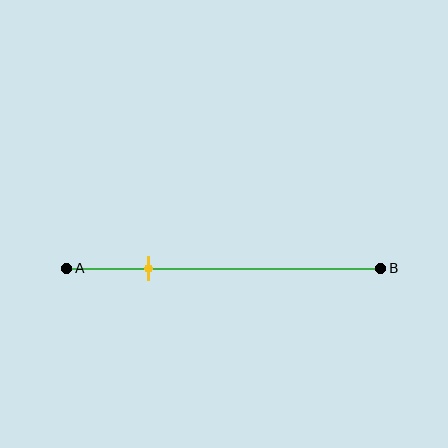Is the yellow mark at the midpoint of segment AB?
No, the mark is at about 25% from A, not at the 50% midpoint.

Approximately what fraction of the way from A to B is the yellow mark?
The yellow mark is approximately 25% of the way from A to B.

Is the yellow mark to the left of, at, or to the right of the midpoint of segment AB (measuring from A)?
The yellow mark is to the left of the midpoint of segment AB.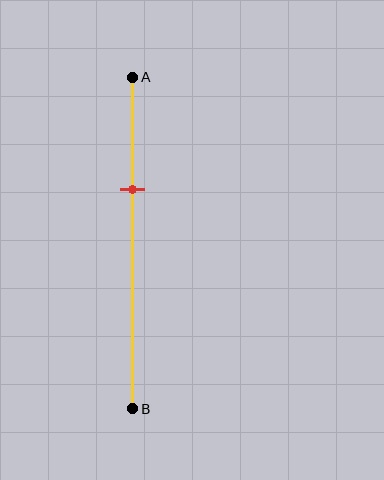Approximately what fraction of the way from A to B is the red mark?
The red mark is approximately 35% of the way from A to B.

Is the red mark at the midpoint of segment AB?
No, the mark is at about 35% from A, not at the 50% midpoint.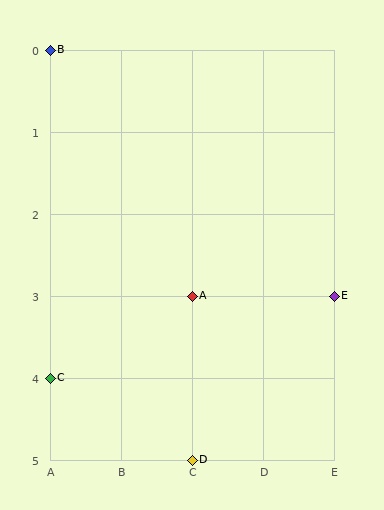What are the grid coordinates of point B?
Point B is at grid coordinates (A, 0).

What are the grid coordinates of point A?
Point A is at grid coordinates (C, 3).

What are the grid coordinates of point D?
Point D is at grid coordinates (C, 5).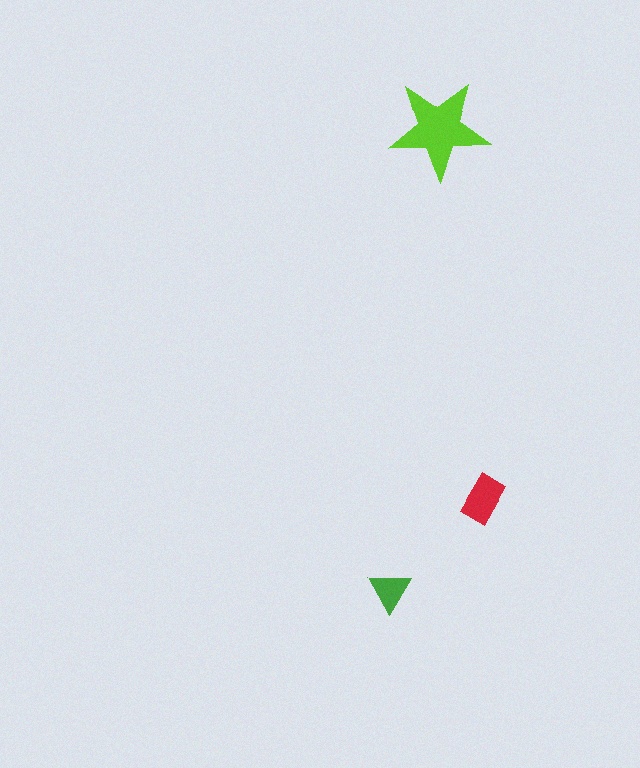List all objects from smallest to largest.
The green triangle, the red rectangle, the lime star.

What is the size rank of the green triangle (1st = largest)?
3rd.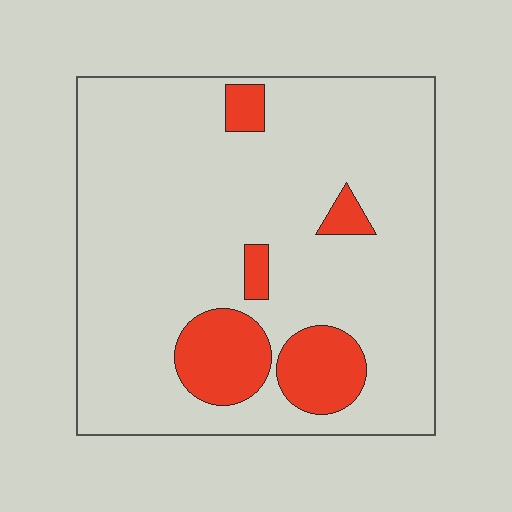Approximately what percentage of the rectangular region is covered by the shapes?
Approximately 15%.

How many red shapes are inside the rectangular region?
5.